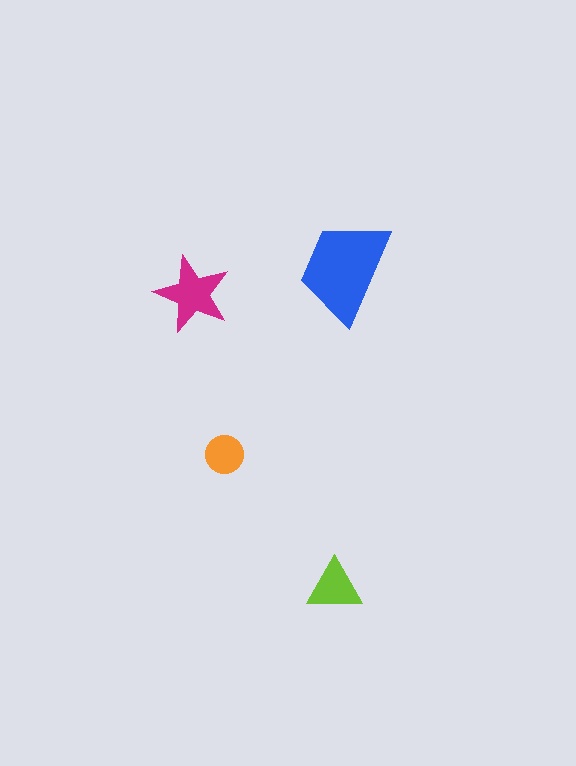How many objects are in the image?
There are 4 objects in the image.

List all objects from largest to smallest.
The blue trapezoid, the magenta star, the lime triangle, the orange circle.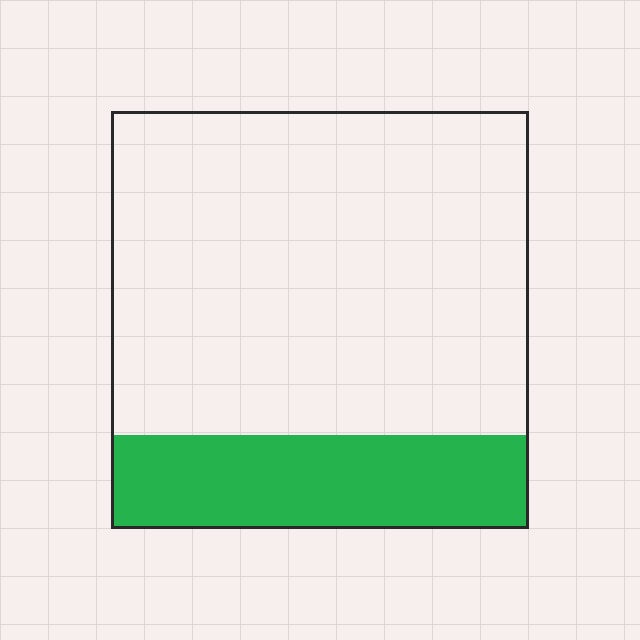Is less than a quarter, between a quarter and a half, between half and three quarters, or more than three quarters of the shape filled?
Less than a quarter.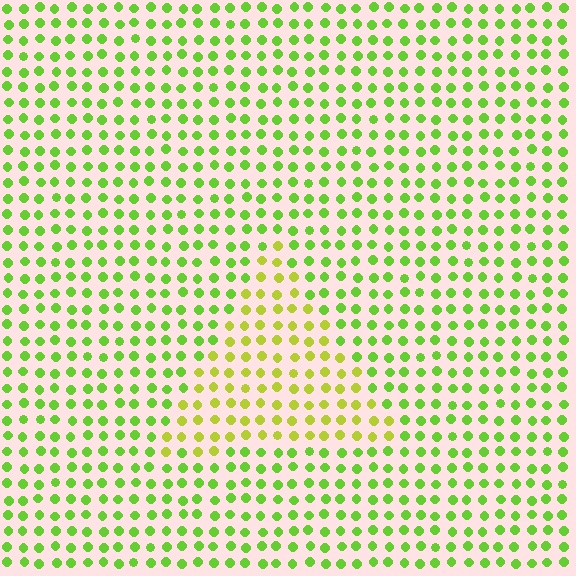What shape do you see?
I see a triangle.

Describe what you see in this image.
The image is filled with small lime elements in a uniform arrangement. A triangle-shaped region is visible where the elements are tinted to a slightly different hue, forming a subtle color boundary.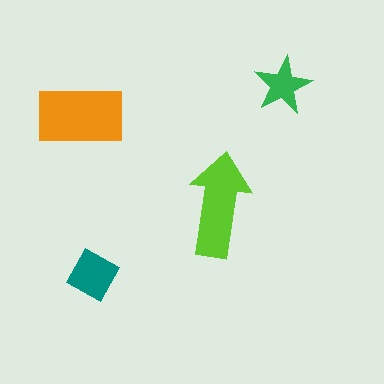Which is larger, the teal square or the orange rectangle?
The orange rectangle.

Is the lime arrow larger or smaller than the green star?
Larger.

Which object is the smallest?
The green star.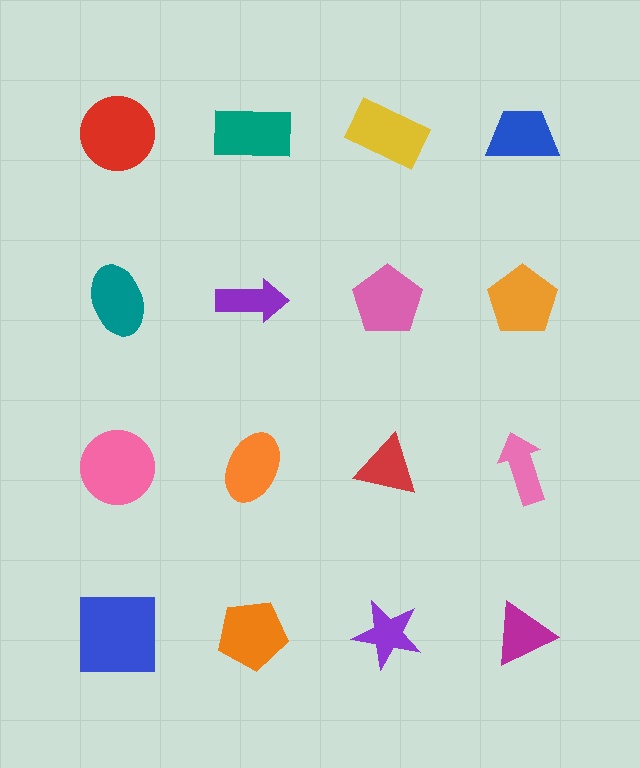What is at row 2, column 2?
A purple arrow.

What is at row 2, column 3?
A pink pentagon.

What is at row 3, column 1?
A pink circle.